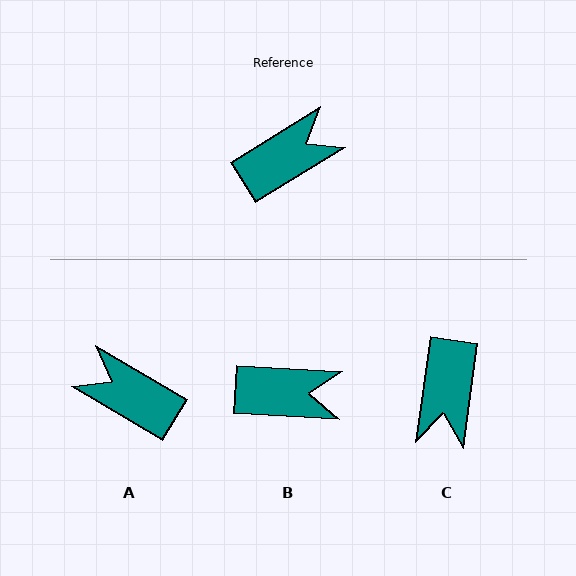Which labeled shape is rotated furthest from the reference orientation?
C, about 129 degrees away.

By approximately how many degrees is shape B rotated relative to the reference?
Approximately 35 degrees clockwise.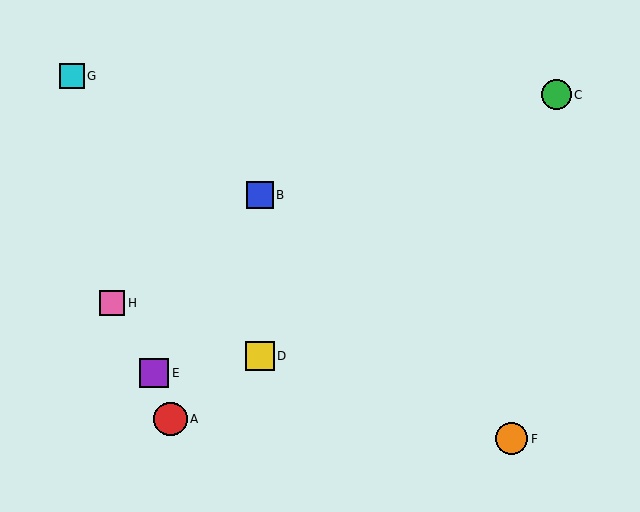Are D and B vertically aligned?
Yes, both are at x≈260.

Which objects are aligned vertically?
Objects B, D are aligned vertically.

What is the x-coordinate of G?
Object G is at x≈72.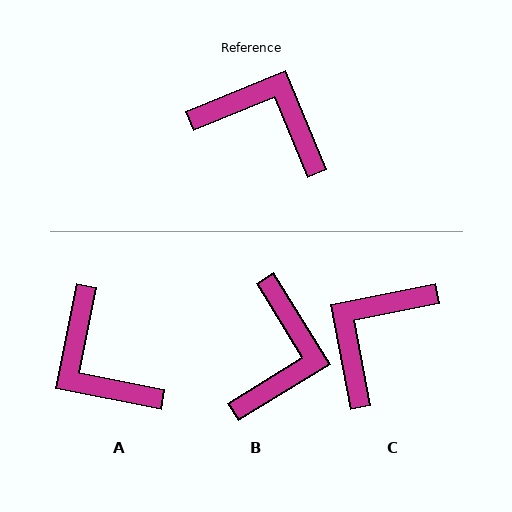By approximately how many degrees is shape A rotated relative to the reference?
Approximately 146 degrees counter-clockwise.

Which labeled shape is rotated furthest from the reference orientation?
A, about 146 degrees away.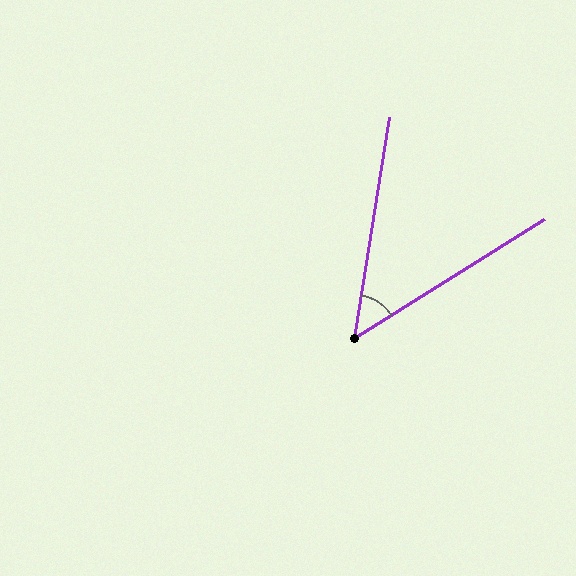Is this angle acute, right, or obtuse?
It is acute.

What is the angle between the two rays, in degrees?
Approximately 49 degrees.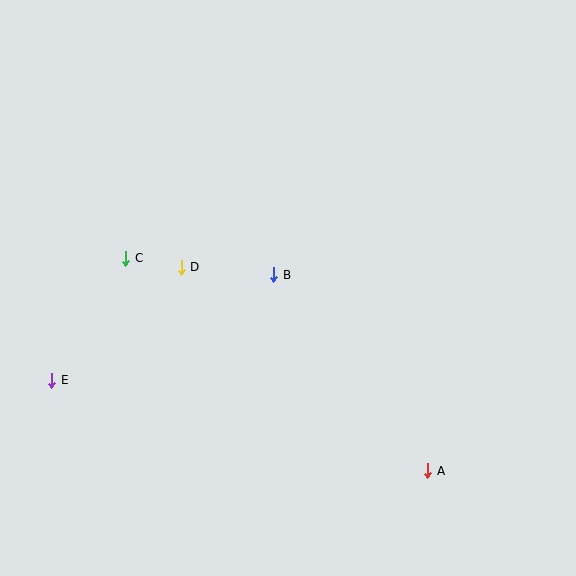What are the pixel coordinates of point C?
Point C is at (126, 258).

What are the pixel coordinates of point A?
Point A is at (428, 471).